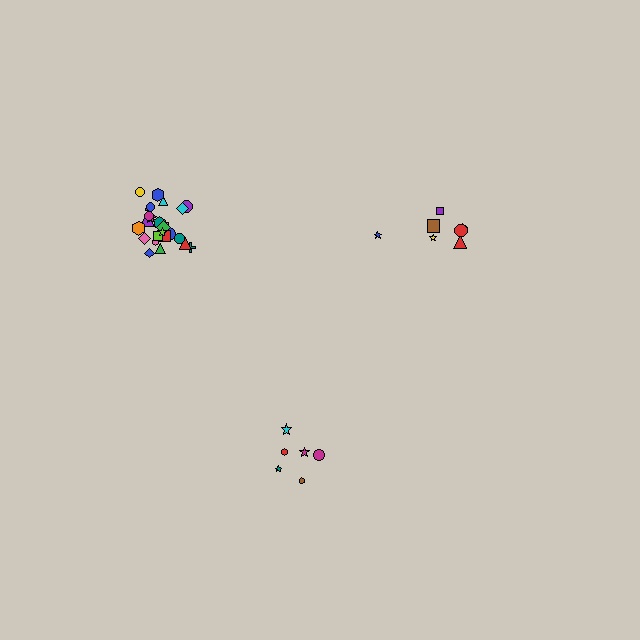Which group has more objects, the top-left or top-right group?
The top-left group.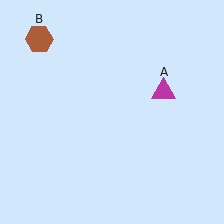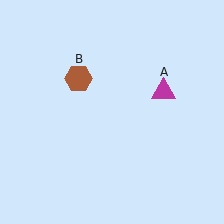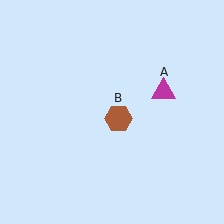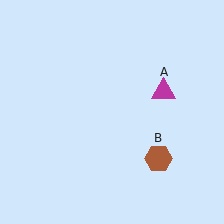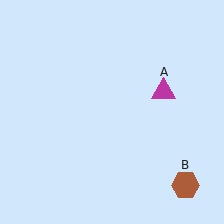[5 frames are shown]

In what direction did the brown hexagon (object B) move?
The brown hexagon (object B) moved down and to the right.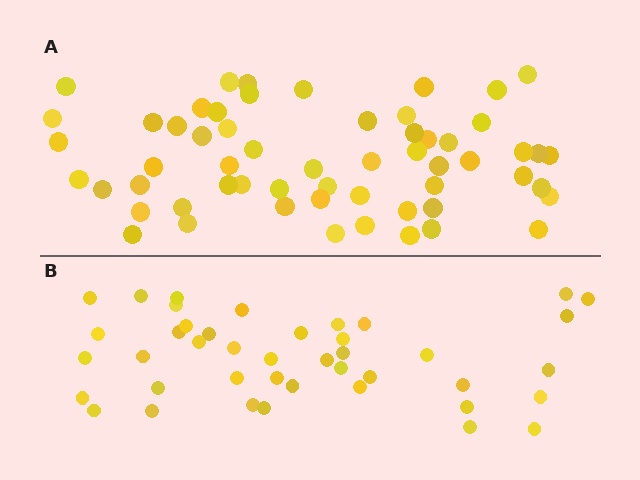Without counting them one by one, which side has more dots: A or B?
Region A (the top region) has more dots.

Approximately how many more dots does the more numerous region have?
Region A has approximately 15 more dots than region B.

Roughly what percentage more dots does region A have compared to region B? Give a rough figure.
About 40% more.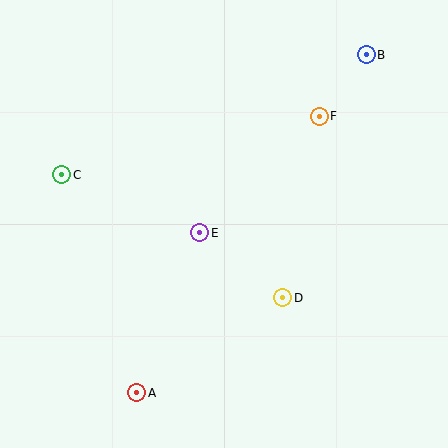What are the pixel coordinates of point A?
Point A is at (137, 393).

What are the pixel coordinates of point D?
Point D is at (283, 298).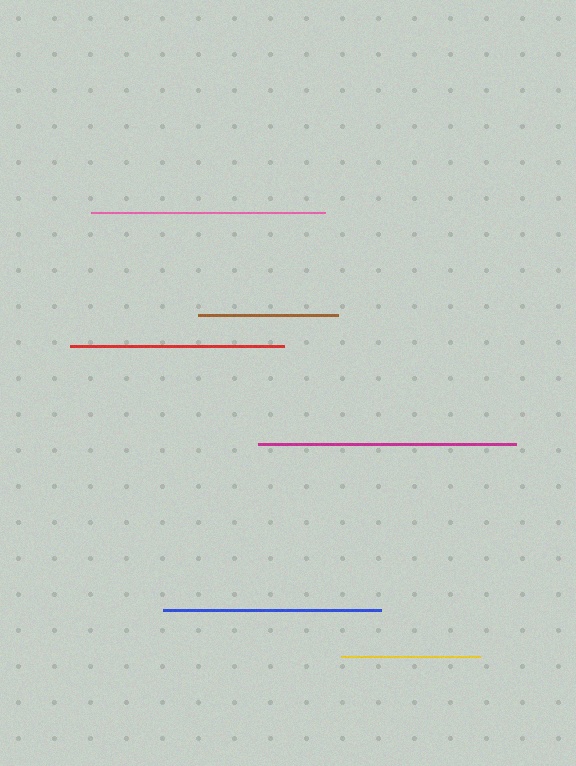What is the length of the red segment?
The red segment is approximately 214 pixels long.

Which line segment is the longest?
The magenta line is the longest at approximately 259 pixels.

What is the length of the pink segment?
The pink segment is approximately 234 pixels long.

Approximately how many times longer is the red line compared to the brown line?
The red line is approximately 1.5 times the length of the brown line.